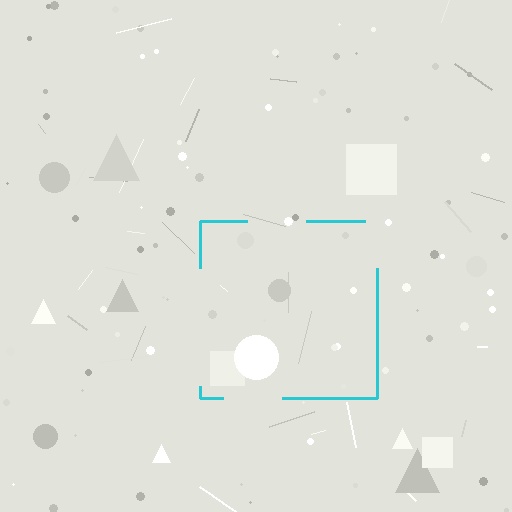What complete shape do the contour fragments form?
The contour fragments form a square.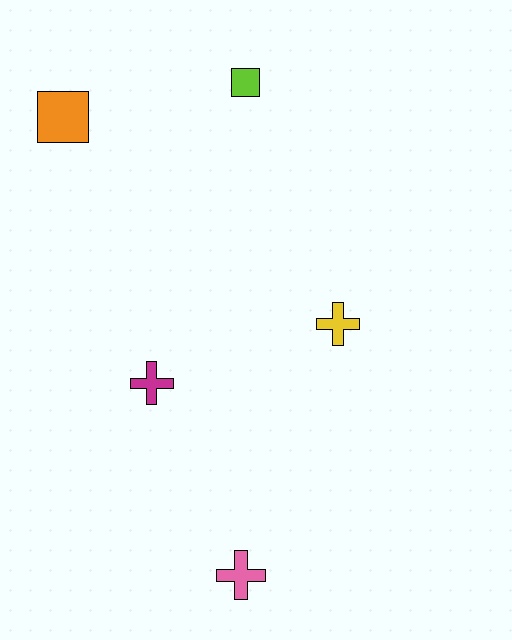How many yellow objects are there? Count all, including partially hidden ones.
There is 1 yellow object.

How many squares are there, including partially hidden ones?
There are 2 squares.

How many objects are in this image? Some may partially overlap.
There are 5 objects.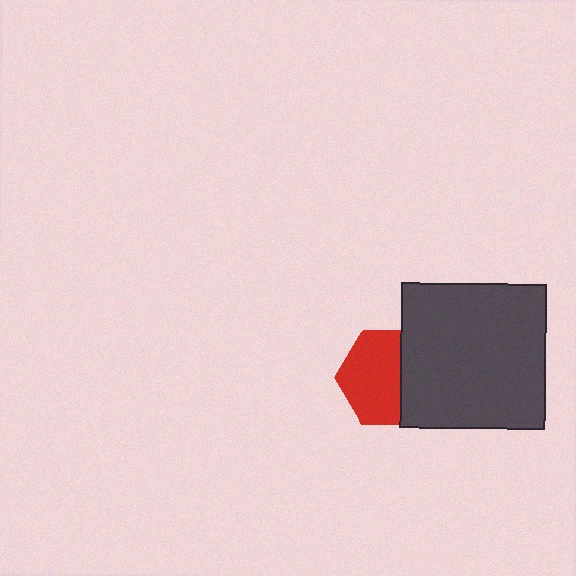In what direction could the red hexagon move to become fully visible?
The red hexagon could move left. That would shift it out from behind the dark gray square entirely.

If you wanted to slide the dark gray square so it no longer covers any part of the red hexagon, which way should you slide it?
Slide it right — that is the most direct way to separate the two shapes.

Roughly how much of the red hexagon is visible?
About half of it is visible (roughly 63%).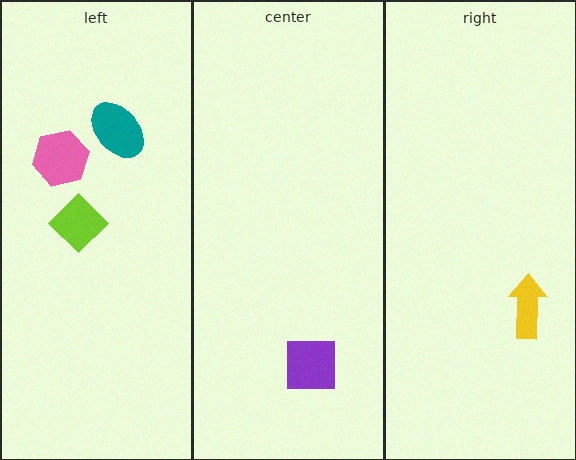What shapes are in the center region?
The purple square.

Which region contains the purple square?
The center region.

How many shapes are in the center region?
1.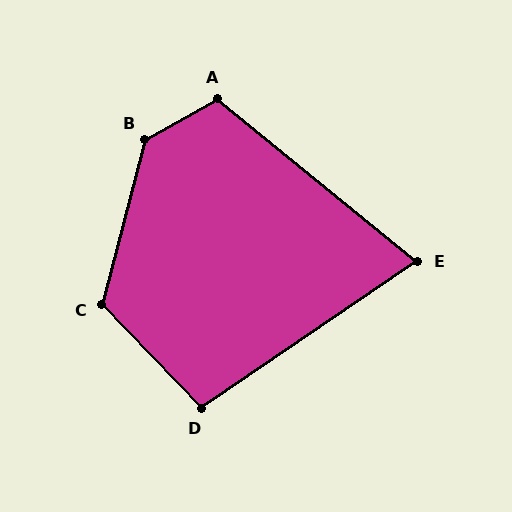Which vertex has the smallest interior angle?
E, at approximately 73 degrees.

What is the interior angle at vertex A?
Approximately 112 degrees (obtuse).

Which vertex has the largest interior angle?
B, at approximately 133 degrees.